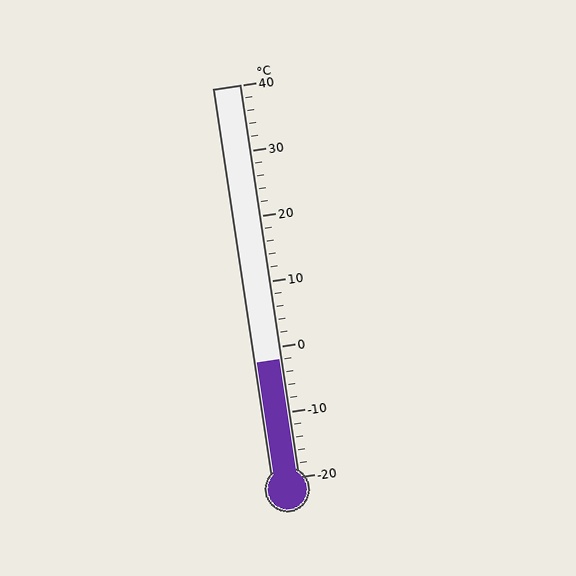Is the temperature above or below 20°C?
The temperature is below 20°C.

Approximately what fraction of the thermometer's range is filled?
The thermometer is filled to approximately 30% of its range.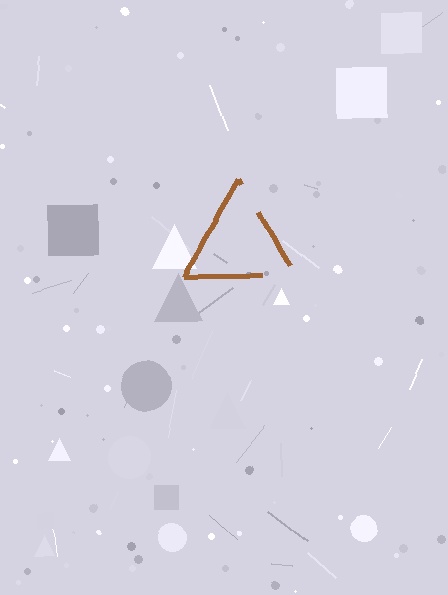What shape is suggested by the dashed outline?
The dashed outline suggests a triangle.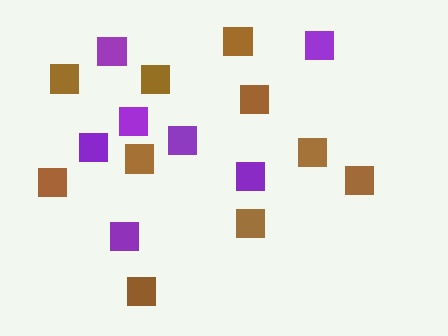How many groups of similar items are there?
There are 2 groups: one group of purple squares (7) and one group of brown squares (10).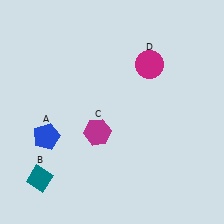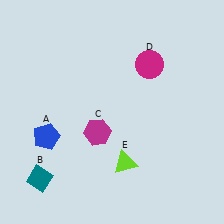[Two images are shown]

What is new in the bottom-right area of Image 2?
A lime triangle (E) was added in the bottom-right area of Image 2.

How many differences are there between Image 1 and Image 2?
There is 1 difference between the two images.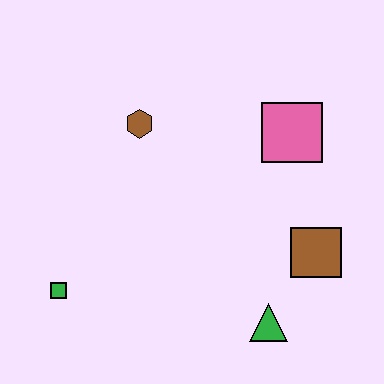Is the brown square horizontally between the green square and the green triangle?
No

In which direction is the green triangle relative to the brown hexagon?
The green triangle is below the brown hexagon.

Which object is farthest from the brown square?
The green square is farthest from the brown square.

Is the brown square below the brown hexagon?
Yes